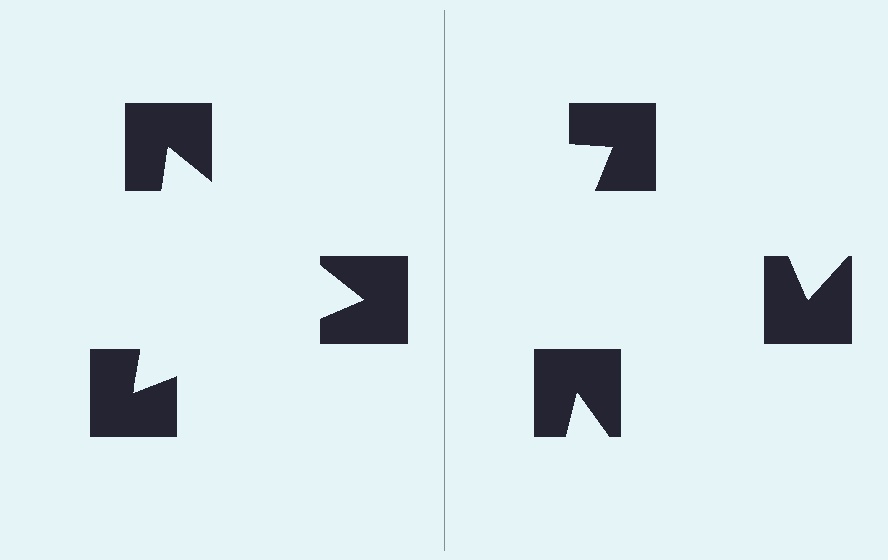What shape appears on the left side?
An illusory triangle.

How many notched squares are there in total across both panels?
6 — 3 on each side.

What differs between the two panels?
The notched squares are positioned identically on both sides; only the wedge orientations differ. On the left they align to a triangle; on the right they are misaligned.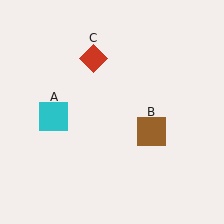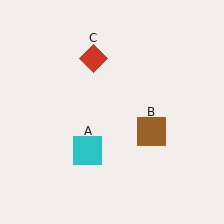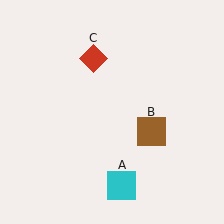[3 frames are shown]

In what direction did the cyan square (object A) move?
The cyan square (object A) moved down and to the right.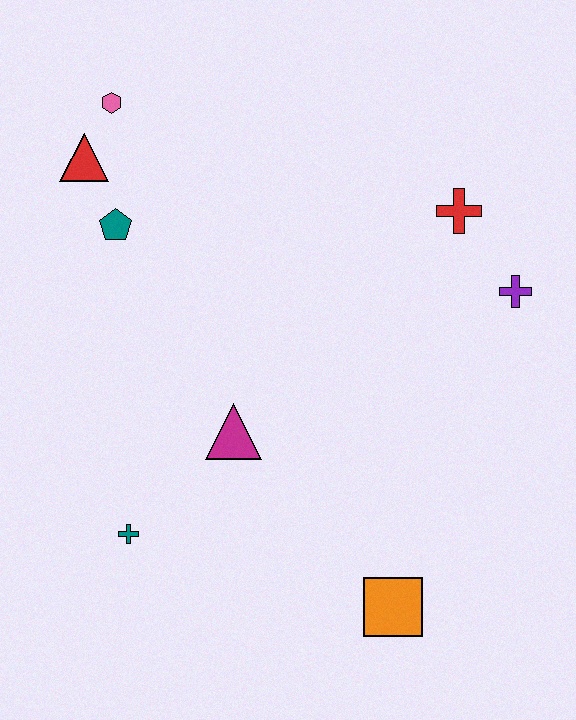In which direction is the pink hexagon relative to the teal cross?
The pink hexagon is above the teal cross.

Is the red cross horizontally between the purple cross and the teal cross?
Yes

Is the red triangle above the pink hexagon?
No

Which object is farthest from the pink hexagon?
The orange square is farthest from the pink hexagon.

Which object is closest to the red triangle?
The pink hexagon is closest to the red triangle.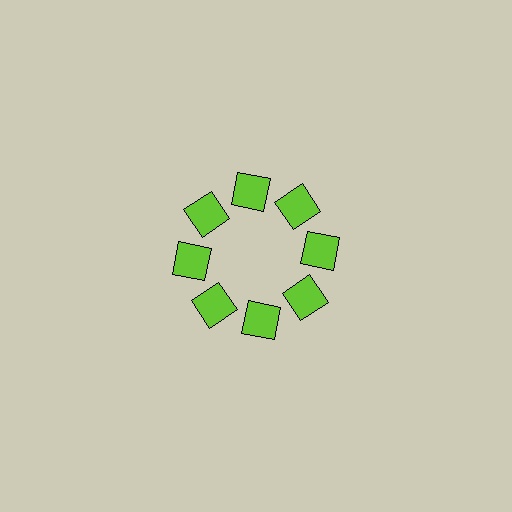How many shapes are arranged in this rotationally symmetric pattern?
There are 8 shapes, arranged in 8 groups of 1.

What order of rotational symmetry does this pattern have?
This pattern has 8-fold rotational symmetry.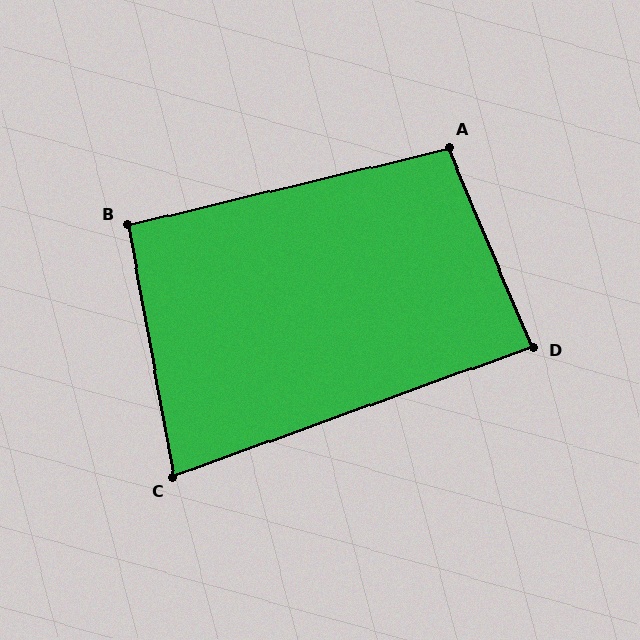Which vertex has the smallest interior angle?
C, at approximately 81 degrees.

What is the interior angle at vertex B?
Approximately 93 degrees (approximately right).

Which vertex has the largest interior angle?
A, at approximately 99 degrees.